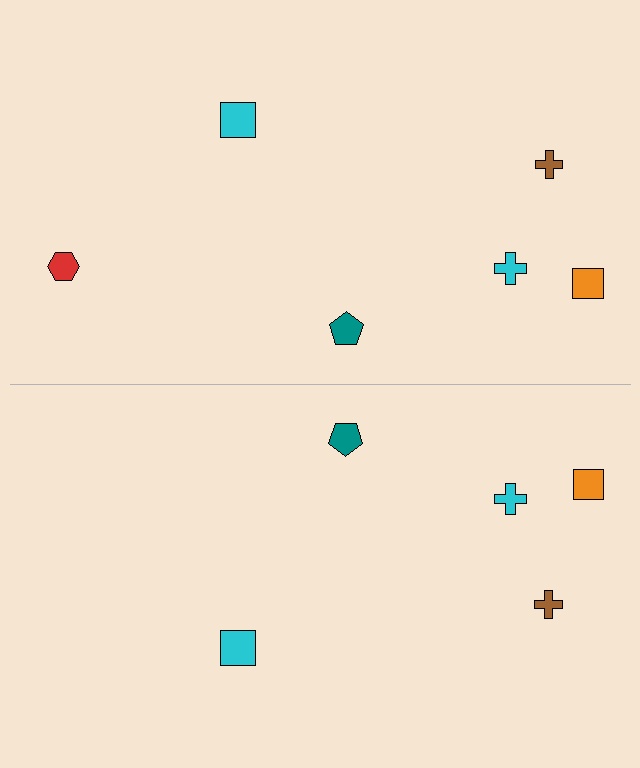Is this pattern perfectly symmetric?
No, the pattern is not perfectly symmetric. A red hexagon is missing from the bottom side.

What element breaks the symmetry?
A red hexagon is missing from the bottom side.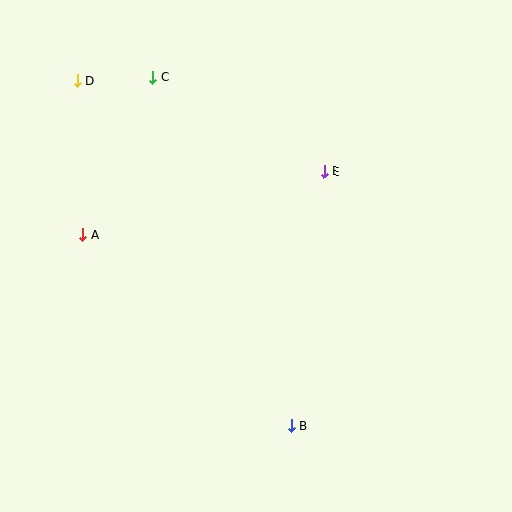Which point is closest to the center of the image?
Point E at (324, 172) is closest to the center.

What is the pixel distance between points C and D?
The distance between C and D is 75 pixels.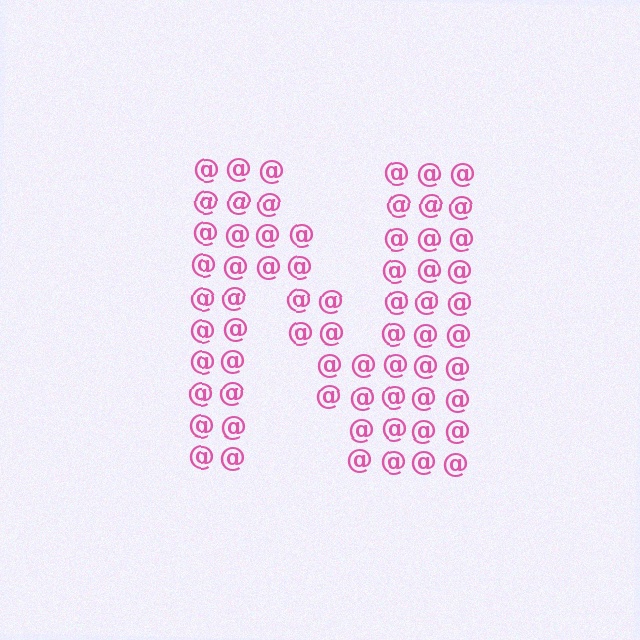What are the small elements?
The small elements are at signs.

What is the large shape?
The large shape is the letter N.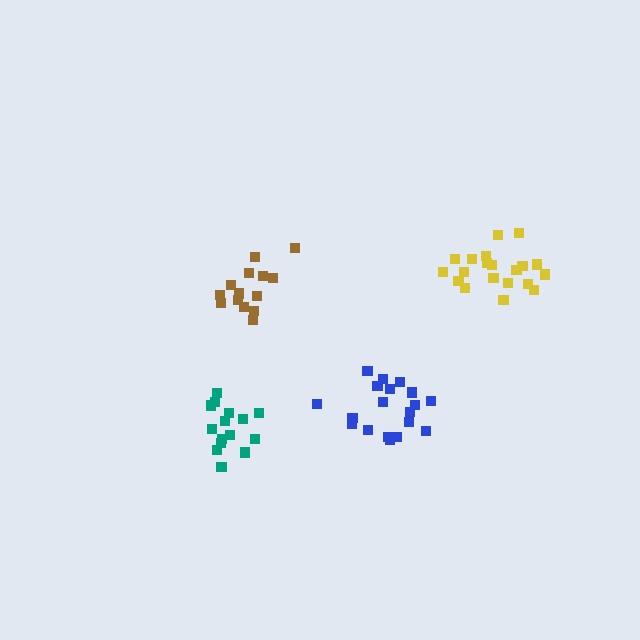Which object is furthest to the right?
The yellow cluster is rightmost.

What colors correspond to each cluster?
The clusters are colored: yellow, teal, blue, brown.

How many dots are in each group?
Group 1: 20 dots, Group 2: 15 dots, Group 3: 19 dots, Group 4: 14 dots (68 total).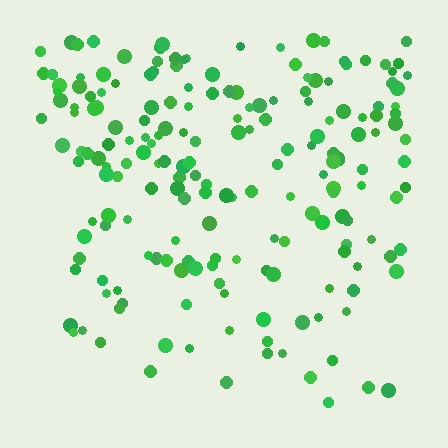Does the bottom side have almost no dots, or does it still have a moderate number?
Still a moderate number, just noticeably fewer than the top.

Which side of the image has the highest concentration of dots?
The top.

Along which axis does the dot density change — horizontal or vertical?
Vertical.